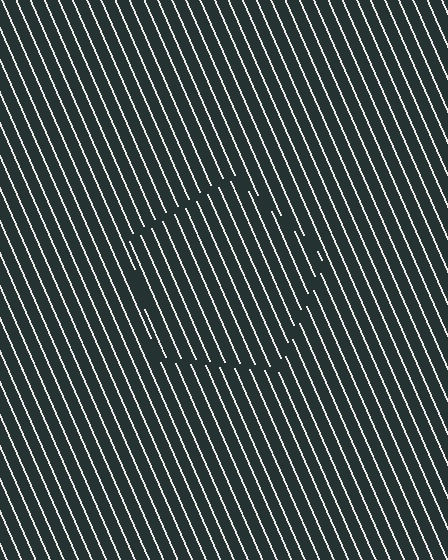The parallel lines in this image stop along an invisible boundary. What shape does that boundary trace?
An illusory pentagon. The interior of the shape contains the same grating, shifted by half a period — the contour is defined by the phase discontinuity where line-ends from the inner and outer gratings abut.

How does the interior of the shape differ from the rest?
The interior of the shape contains the same grating, shifted by half a period — the contour is defined by the phase discontinuity where line-ends from the inner and outer gratings abut.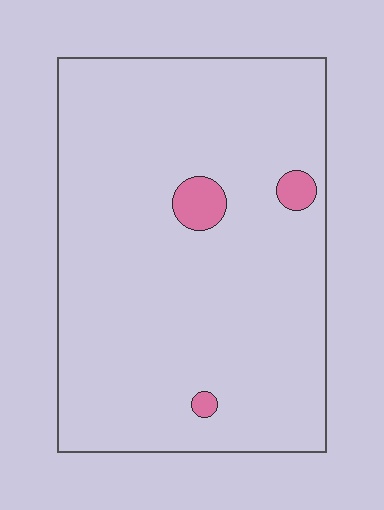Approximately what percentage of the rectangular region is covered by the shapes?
Approximately 5%.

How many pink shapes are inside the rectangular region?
3.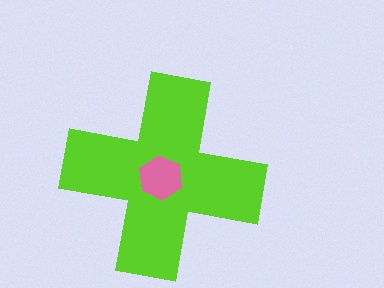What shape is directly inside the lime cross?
The pink hexagon.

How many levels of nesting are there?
2.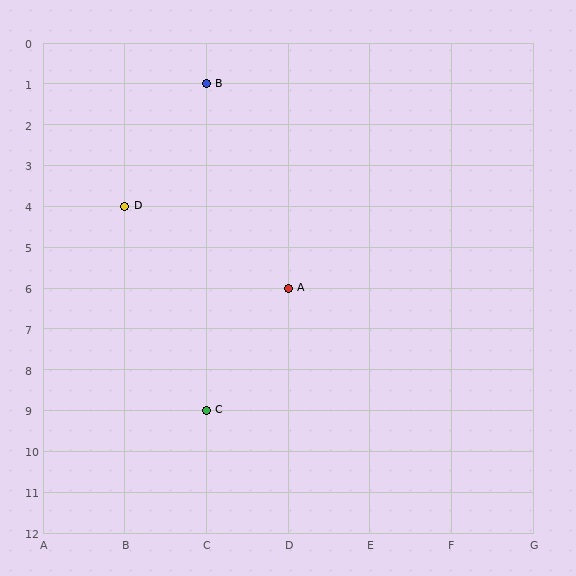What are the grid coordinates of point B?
Point B is at grid coordinates (C, 1).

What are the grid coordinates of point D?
Point D is at grid coordinates (B, 4).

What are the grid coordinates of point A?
Point A is at grid coordinates (D, 6).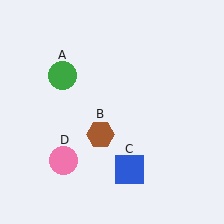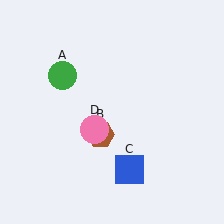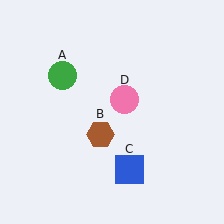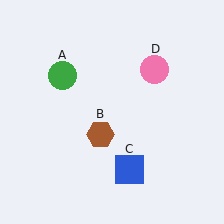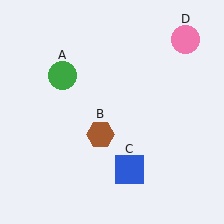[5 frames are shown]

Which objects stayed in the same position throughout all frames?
Green circle (object A) and brown hexagon (object B) and blue square (object C) remained stationary.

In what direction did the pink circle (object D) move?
The pink circle (object D) moved up and to the right.